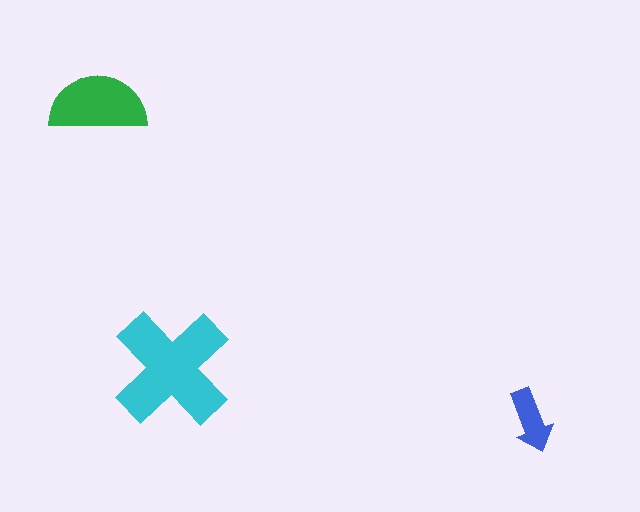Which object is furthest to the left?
The green semicircle is leftmost.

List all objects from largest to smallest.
The cyan cross, the green semicircle, the blue arrow.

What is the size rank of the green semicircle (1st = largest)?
2nd.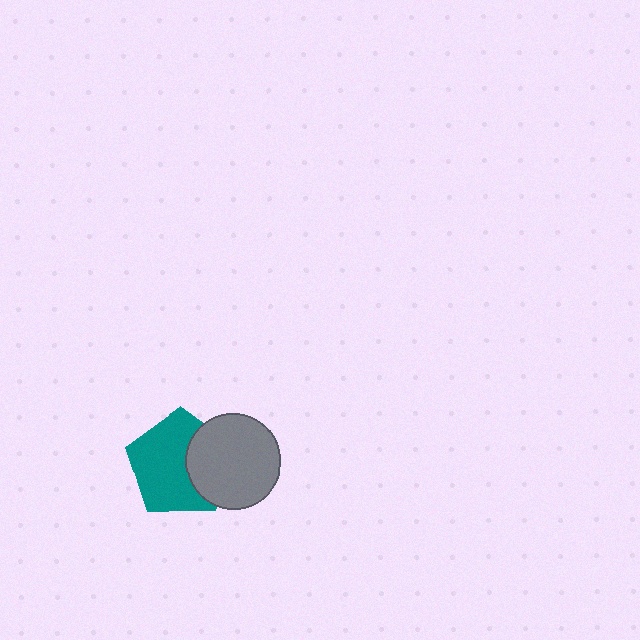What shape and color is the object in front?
The object in front is a gray circle.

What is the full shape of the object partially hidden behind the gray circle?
The partially hidden object is a teal pentagon.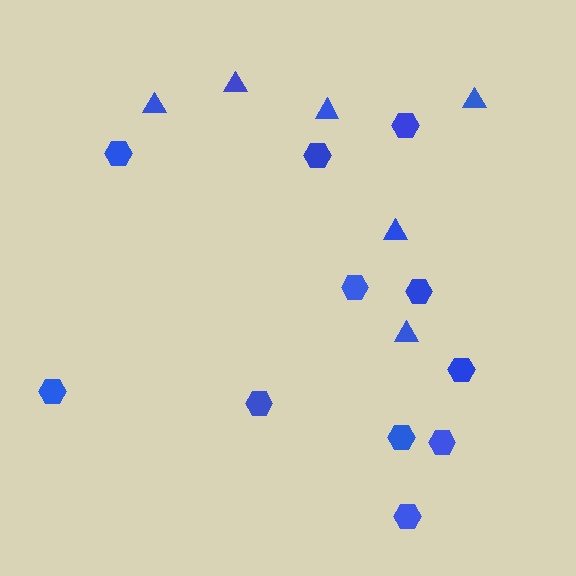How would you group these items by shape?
There are 2 groups: one group of triangles (6) and one group of hexagons (11).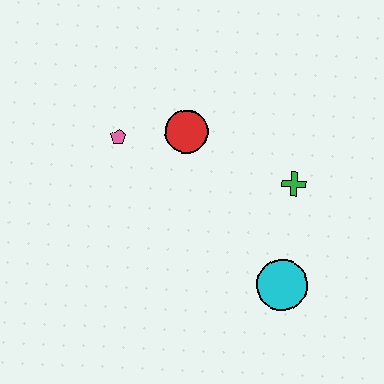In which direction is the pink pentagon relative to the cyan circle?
The pink pentagon is to the left of the cyan circle.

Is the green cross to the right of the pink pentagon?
Yes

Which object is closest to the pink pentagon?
The red circle is closest to the pink pentagon.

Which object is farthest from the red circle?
The cyan circle is farthest from the red circle.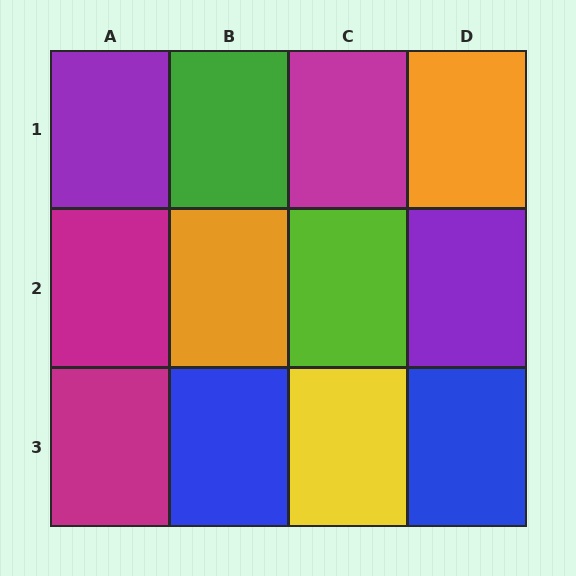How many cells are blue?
2 cells are blue.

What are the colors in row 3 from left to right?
Magenta, blue, yellow, blue.